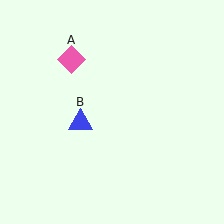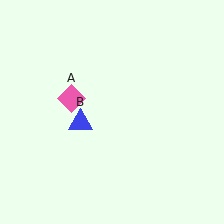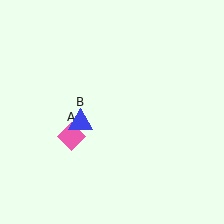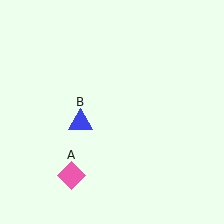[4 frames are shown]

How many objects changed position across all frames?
1 object changed position: pink diamond (object A).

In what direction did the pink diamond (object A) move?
The pink diamond (object A) moved down.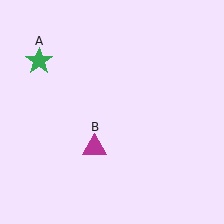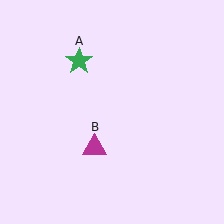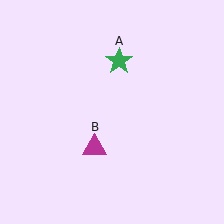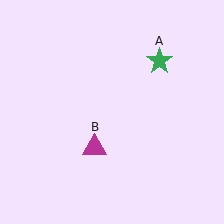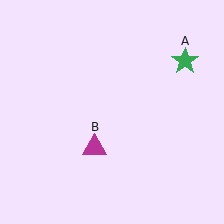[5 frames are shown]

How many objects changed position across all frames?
1 object changed position: green star (object A).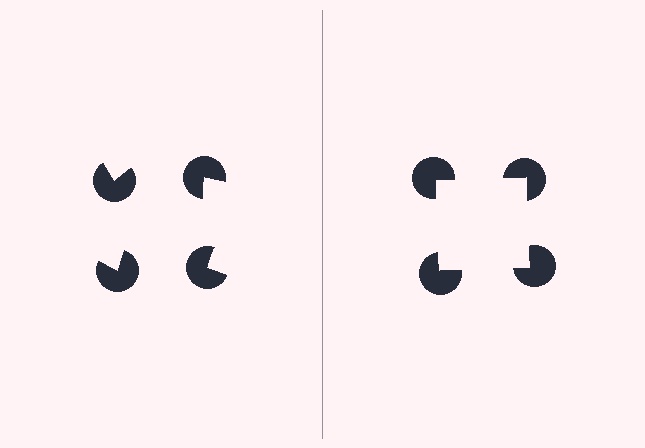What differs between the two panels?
The pac-man discs are positioned identically on both sides; only the wedge orientations differ. On the right they align to a square; on the left they are misaligned.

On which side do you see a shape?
An illusory square appears on the right side. On the left side the wedge cuts are rotated, so no coherent shape forms.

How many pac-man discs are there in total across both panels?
8 — 4 on each side.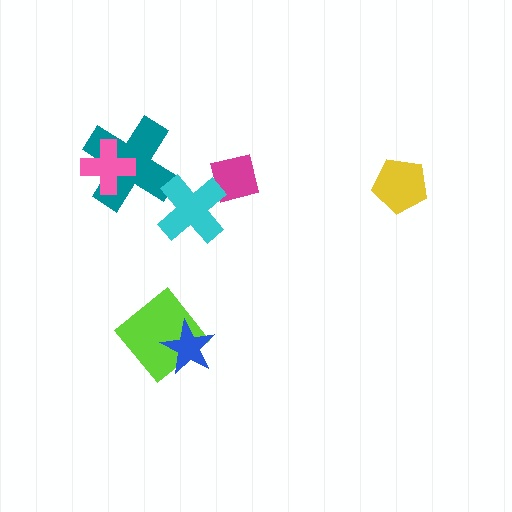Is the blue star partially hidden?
No, no other shape covers it.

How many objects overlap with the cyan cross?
1 object overlaps with the cyan cross.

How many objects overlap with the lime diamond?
1 object overlaps with the lime diamond.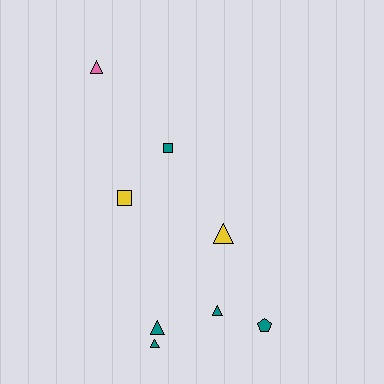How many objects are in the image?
There are 8 objects.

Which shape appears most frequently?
Triangle, with 5 objects.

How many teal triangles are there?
There are 3 teal triangles.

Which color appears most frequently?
Teal, with 5 objects.